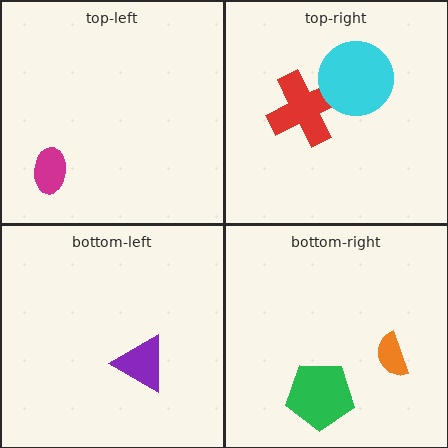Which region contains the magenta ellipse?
The top-left region.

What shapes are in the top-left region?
The magenta ellipse.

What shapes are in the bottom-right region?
The orange semicircle, the green pentagon.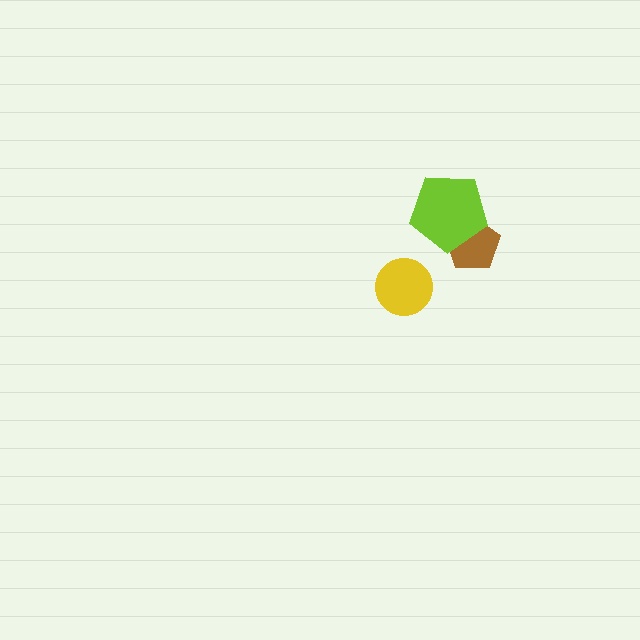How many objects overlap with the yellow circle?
0 objects overlap with the yellow circle.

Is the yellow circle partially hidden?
No, no other shape covers it.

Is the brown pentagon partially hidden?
Yes, it is partially covered by another shape.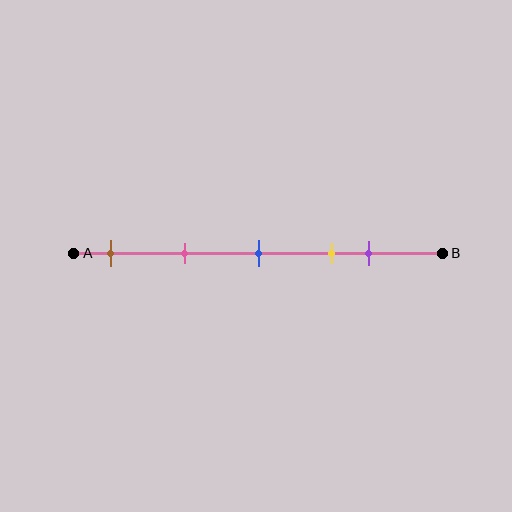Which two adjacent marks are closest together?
The yellow and purple marks are the closest adjacent pair.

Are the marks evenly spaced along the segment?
No, the marks are not evenly spaced.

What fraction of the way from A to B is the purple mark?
The purple mark is approximately 80% (0.8) of the way from A to B.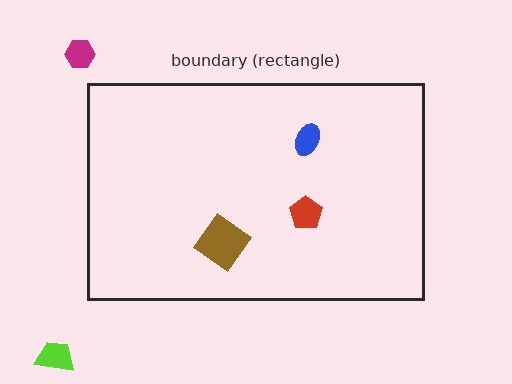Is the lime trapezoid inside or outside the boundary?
Outside.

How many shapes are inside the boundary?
3 inside, 2 outside.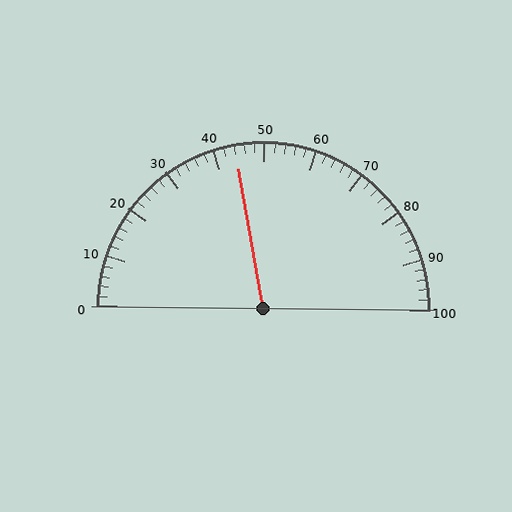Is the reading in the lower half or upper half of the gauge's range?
The reading is in the lower half of the range (0 to 100).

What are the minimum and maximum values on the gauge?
The gauge ranges from 0 to 100.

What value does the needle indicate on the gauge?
The needle indicates approximately 44.